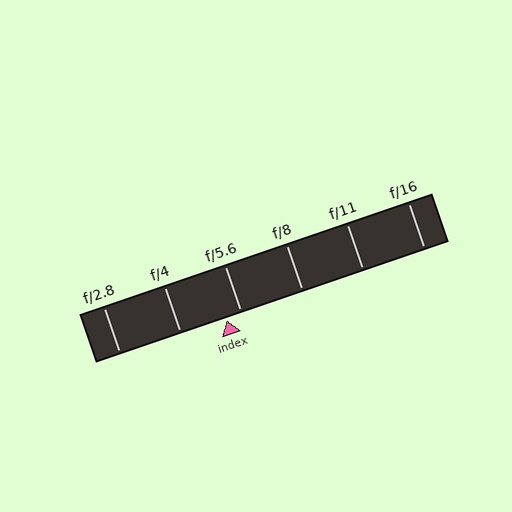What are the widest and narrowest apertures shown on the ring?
The widest aperture shown is f/2.8 and the narrowest is f/16.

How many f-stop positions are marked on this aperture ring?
There are 6 f-stop positions marked.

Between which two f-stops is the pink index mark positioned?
The index mark is between f/4 and f/5.6.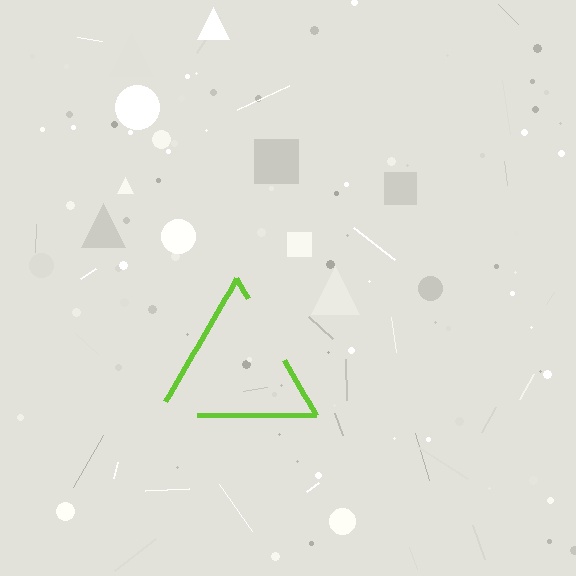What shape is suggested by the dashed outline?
The dashed outline suggests a triangle.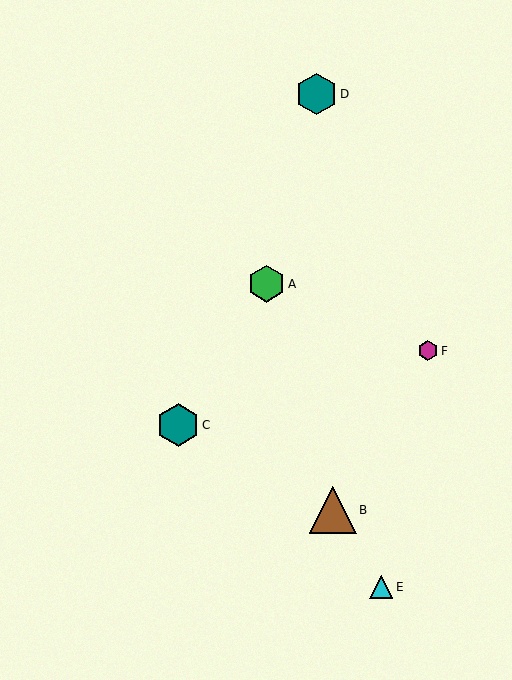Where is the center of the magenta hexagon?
The center of the magenta hexagon is at (428, 351).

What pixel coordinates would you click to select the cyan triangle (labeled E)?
Click at (381, 587) to select the cyan triangle E.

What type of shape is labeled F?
Shape F is a magenta hexagon.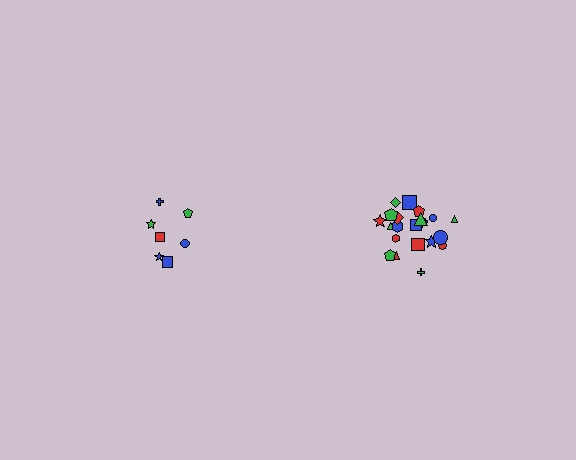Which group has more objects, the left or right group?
The right group.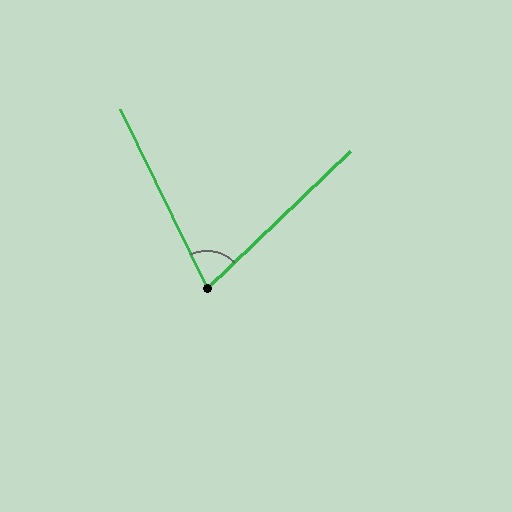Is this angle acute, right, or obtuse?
It is acute.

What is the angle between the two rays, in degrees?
Approximately 72 degrees.